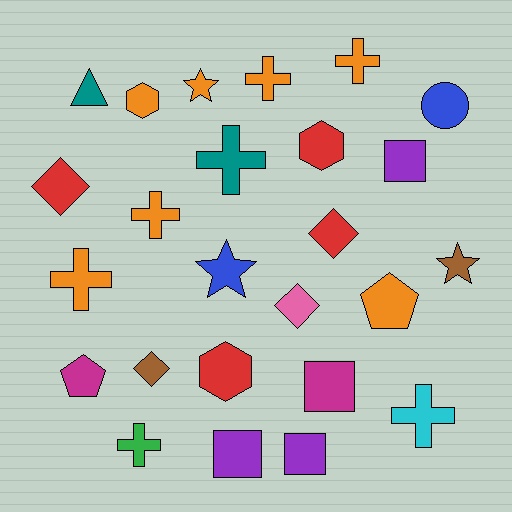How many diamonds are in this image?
There are 4 diamonds.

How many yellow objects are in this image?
There are no yellow objects.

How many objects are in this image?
There are 25 objects.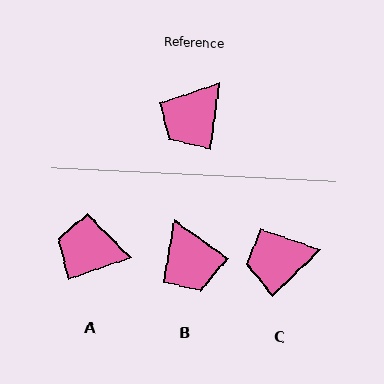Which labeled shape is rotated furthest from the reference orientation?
A, about 63 degrees away.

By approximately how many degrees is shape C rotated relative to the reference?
Approximately 38 degrees clockwise.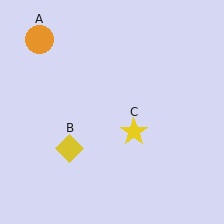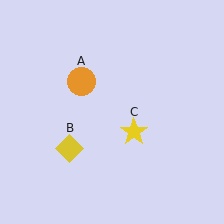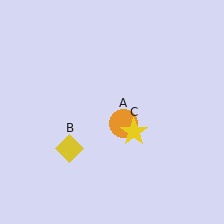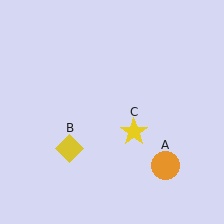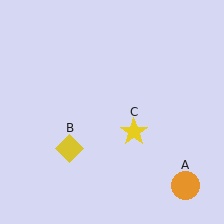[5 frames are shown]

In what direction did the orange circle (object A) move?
The orange circle (object A) moved down and to the right.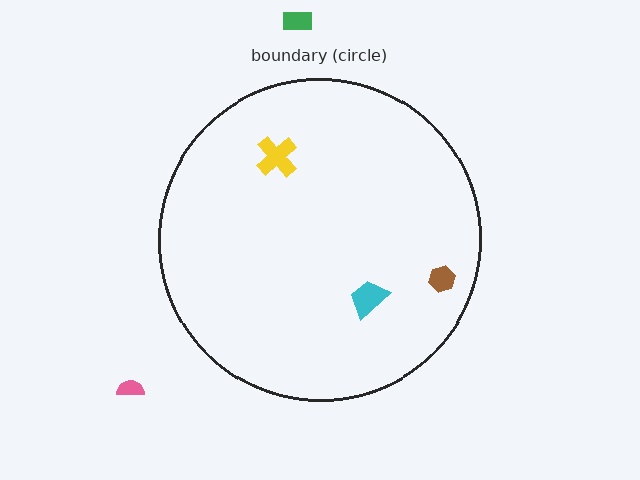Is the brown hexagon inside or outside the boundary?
Inside.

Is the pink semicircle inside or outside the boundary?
Outside.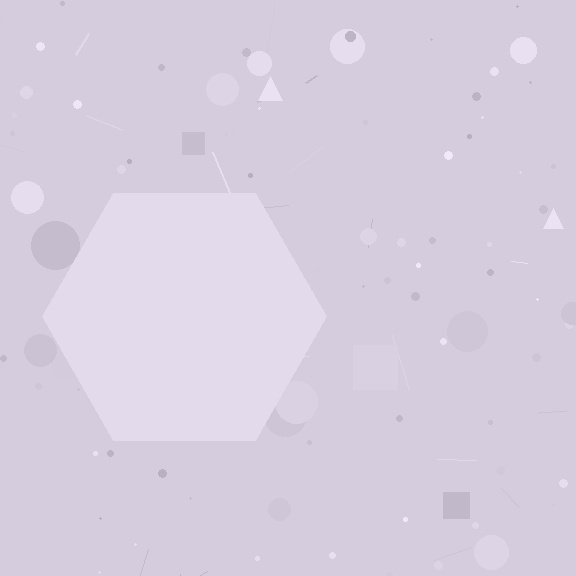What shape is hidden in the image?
A hexagon is hidden in the image.